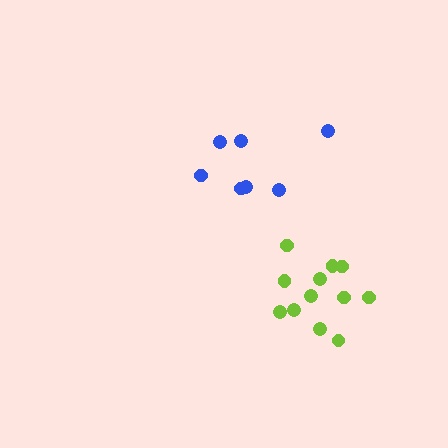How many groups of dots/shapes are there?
There are 2 groups.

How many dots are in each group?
Group 1: 7 dots, Group 2: 12 dots (19 total).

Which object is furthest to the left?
The blue cluster is leftmost.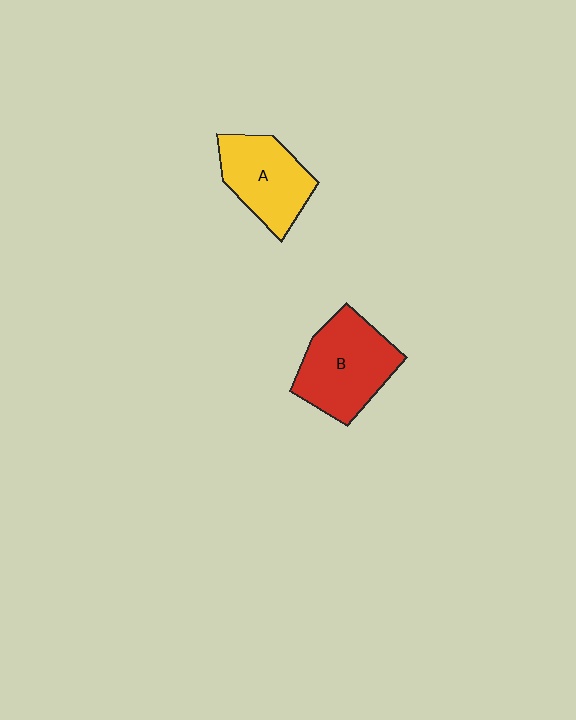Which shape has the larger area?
Shape B (red).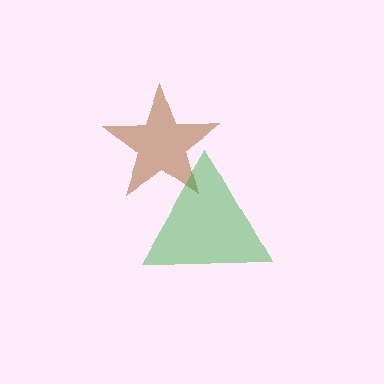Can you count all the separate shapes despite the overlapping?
Yes, there are 2 separate shapes.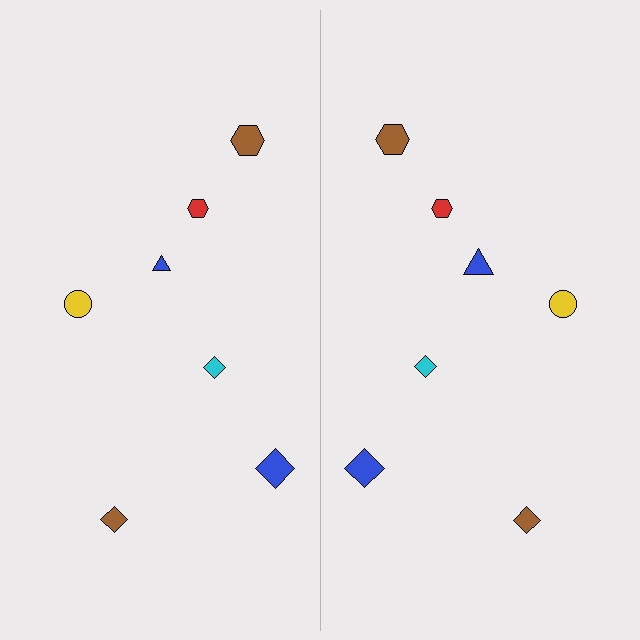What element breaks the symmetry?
The blue triangle on the right side has a different size than its mirror counterpart.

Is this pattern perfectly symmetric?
No, the pattern is not perfectly symmetric. The blue triangle on the right side has a different size than its mirror counterpart.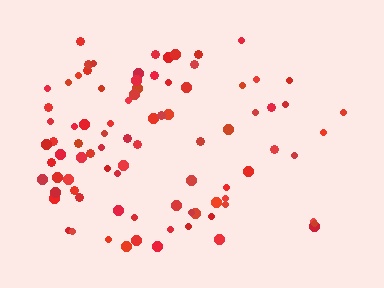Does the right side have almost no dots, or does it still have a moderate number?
Still a moderate number, just noticeably fewer than the left.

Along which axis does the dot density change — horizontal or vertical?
Horizontal.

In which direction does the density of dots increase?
From right to left, with the left side densest.